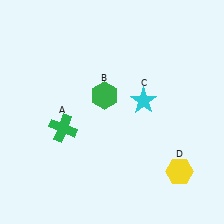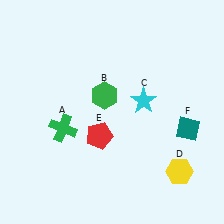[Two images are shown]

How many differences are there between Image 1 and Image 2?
There are 2 differences between the two images.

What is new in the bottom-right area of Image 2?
A teal diamond (F) was added in the bottom-right area of Image 2.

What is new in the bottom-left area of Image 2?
A red pentagon (E) was added in the bottom-left area of Image 2.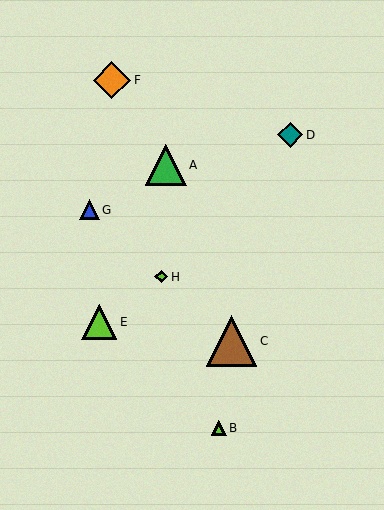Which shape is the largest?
The brown triangle (labeled C) is the largest.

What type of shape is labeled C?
Shape C is a brown triangle.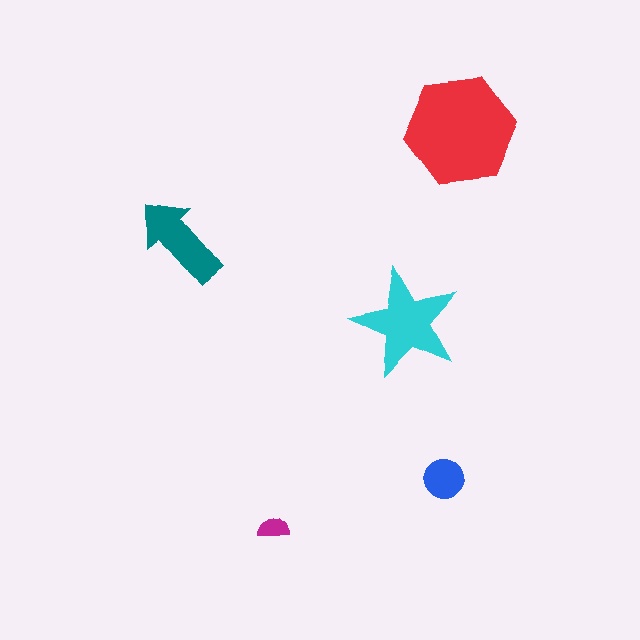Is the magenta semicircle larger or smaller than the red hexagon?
Smaller.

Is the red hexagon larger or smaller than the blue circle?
Larger.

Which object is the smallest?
The magenta semicircle.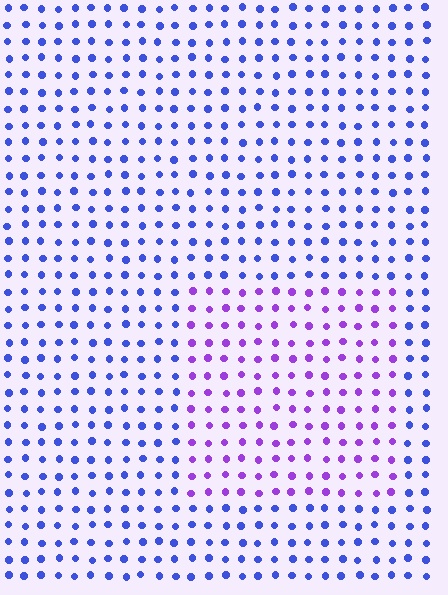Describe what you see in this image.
The image is filled with small blue elements in a uniform arrangement. A rectangle-shaped region is visible where the elements are tinted to a slightly different hue, forming a subtle color boundary.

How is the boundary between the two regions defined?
The boundary is defined purely by a slight shift in hue (about 44 degrees). Spacing, size, and orientation are identical on both sides.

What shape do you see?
I see a rectangle.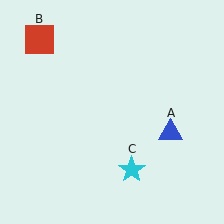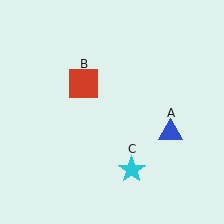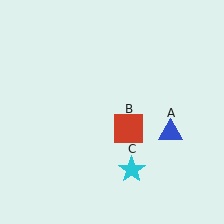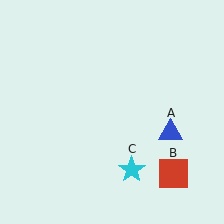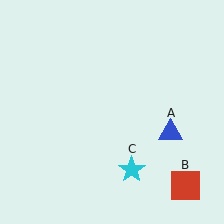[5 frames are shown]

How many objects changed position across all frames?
1 object changed position: red square (object B).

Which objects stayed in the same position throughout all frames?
Blue triangle (object A) and cyan star (object C) remained stationary.